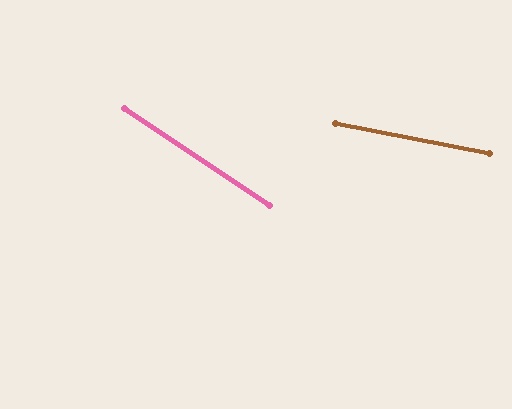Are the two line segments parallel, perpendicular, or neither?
Neither parallel nor perpendicular — they differ by about 23°.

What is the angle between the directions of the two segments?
Approximately 23 degrees.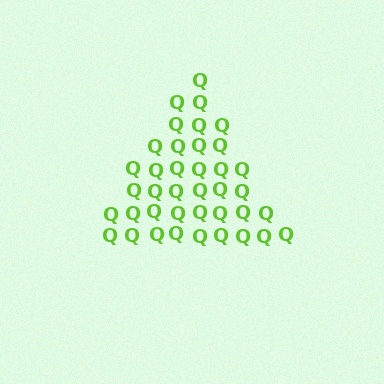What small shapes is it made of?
It is made of small letter Q's.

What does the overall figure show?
The overall figure shows a triangle.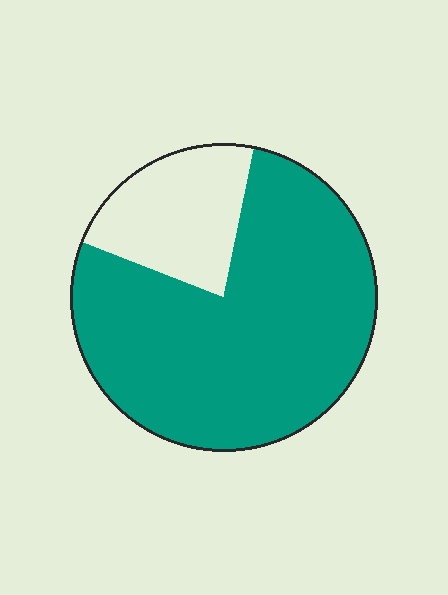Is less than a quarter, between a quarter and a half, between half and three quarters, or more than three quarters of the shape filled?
More than three quarters.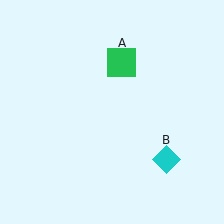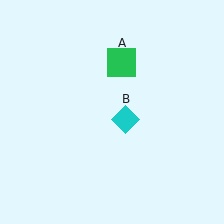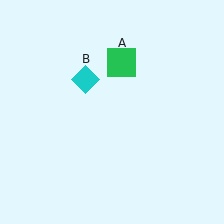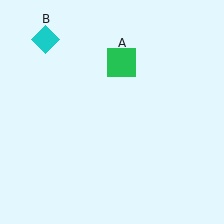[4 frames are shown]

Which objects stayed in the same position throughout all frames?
Green square (object A) remained stationary.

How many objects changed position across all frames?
1 object changed position: cyan diamond (object B).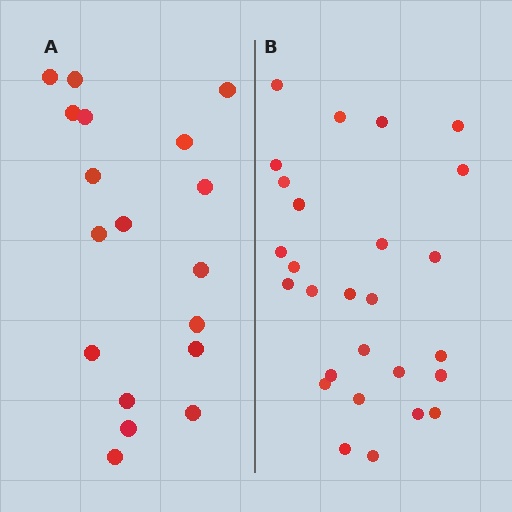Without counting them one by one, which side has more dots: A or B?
Region B (the right region) has more dots.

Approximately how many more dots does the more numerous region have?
Region B has roughly 8 or so more dots than region A.